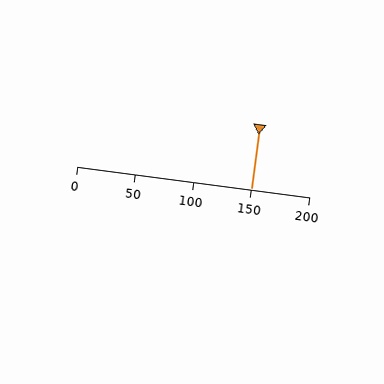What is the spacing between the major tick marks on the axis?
The major ticks are spaced 50 apart.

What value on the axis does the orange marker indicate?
The marker indicates approximately 150.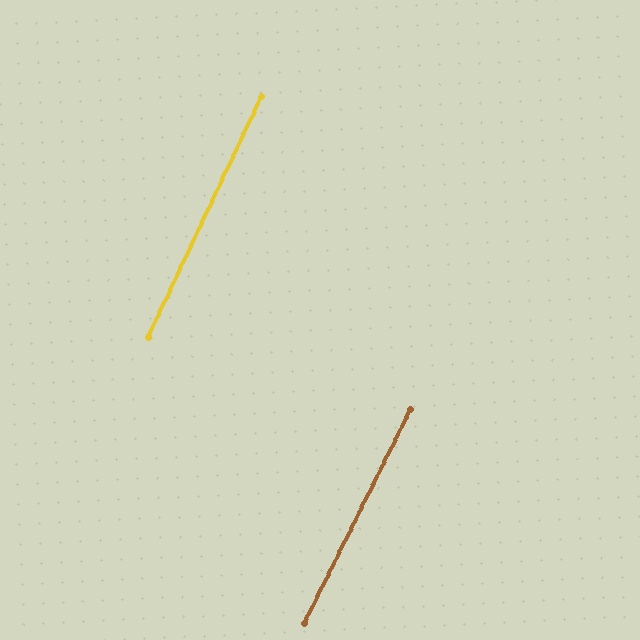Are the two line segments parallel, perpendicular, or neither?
Parallel — their directions differ by only 1.3°.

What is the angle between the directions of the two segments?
Approximately 1 degree.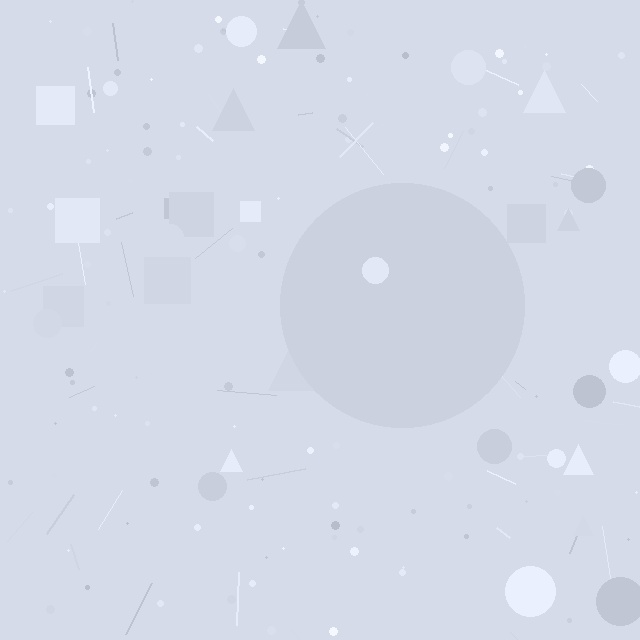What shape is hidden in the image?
A circle is hidden in the image.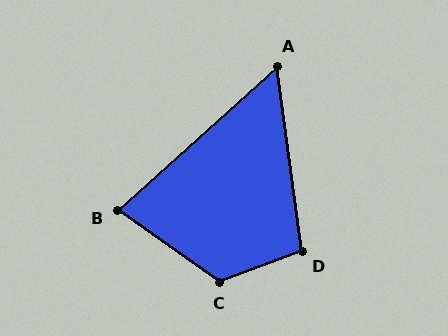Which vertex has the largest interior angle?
C, at approximately 124 degrees.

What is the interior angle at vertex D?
Approximately 103 degrees (obtuse).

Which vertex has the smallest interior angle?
A, at approximately 56 degrees.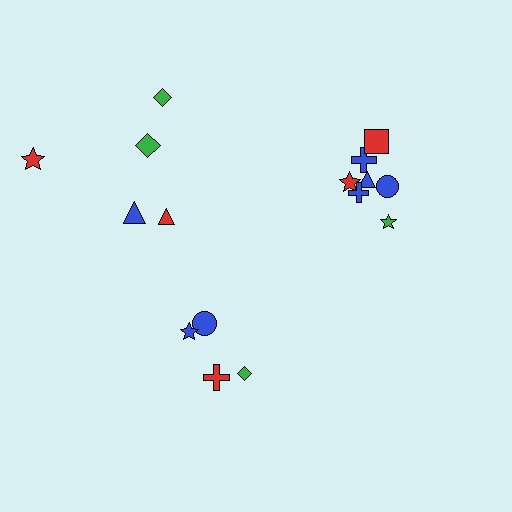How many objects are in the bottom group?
There are 4 objects.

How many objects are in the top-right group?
There are 7 objects.